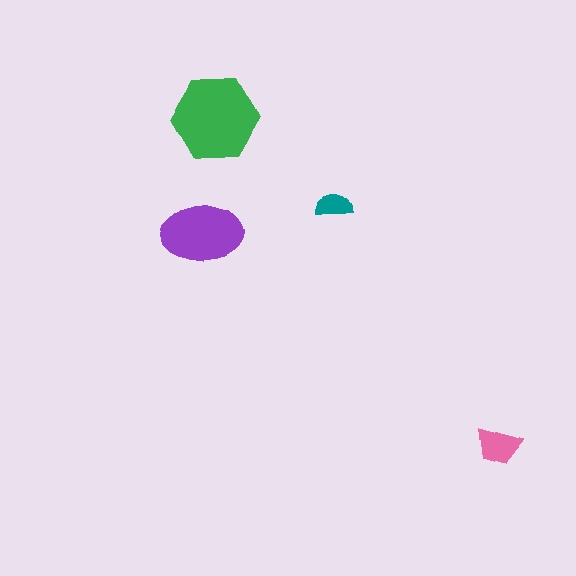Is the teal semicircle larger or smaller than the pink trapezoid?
Smaller.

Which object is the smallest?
The teal semicircle.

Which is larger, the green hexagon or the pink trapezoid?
The green hexagon.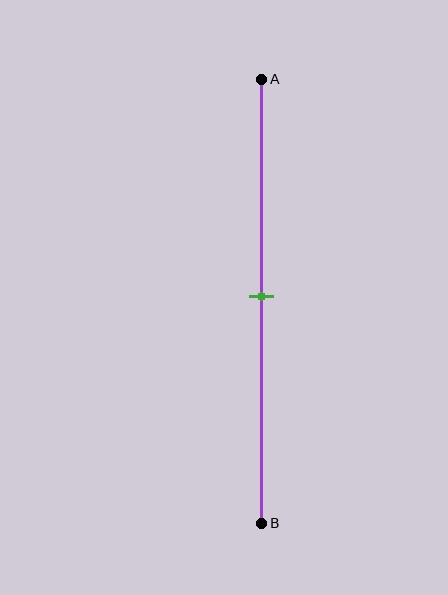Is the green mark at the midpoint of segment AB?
Yes, the mark is approximately at the midpoint.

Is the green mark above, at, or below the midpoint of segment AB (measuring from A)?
The green mark is approximately at the midpoint of segment AB.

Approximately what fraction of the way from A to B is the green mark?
The green mark is approximately 50% of the way from A to B.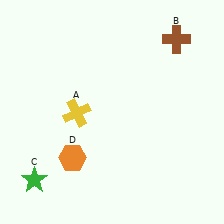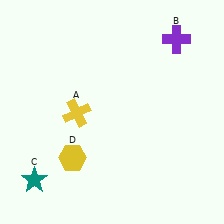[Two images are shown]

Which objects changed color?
B changed from brown to purple. C changed from green to teal. D changed from orange to yellow.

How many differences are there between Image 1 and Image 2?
There are 3 differences between the two images.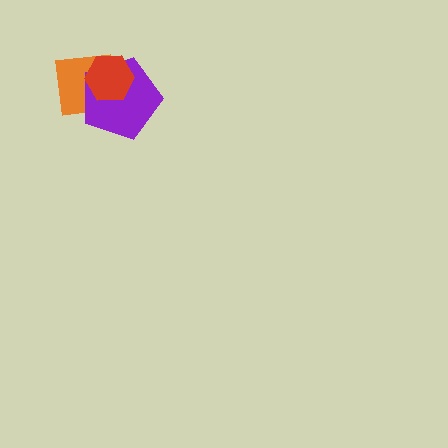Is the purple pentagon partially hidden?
Yes, it is partially covered by another shape.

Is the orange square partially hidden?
Yes, it is partially covered by another shape.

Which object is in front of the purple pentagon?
The red hexagon is in front of the purple pentagon.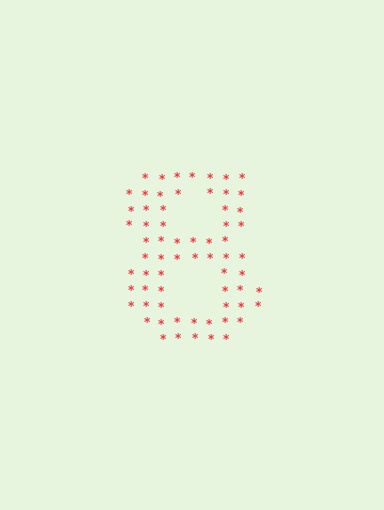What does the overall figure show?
The overall figure shows the digit 8.